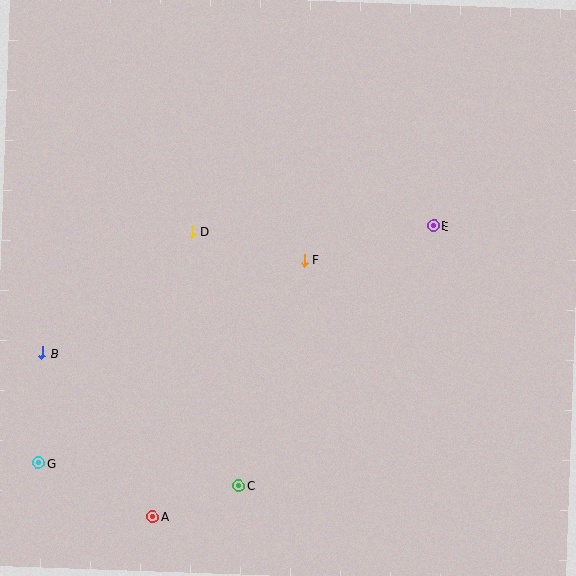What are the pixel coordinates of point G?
Point G is at (38, 463).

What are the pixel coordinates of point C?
Point C is at (239, 486).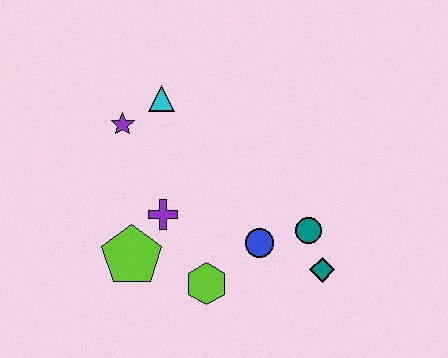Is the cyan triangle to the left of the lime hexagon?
Yes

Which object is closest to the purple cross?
The lime pentagon is closest to the purple cross.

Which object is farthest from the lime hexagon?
The cyan triangle is farthest from the lime hexagon.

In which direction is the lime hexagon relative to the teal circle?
The lime hexagon is to the left of the teal circle.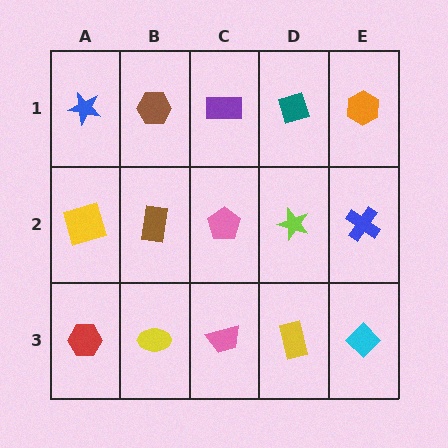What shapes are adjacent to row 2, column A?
A blue star (row 1, column A), a red hexagon (row 3, column A), a brown rectangle (row 2, column B).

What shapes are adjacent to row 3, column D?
A lime star (row 2, column D), a pink trapezoid (row 3, column C), a cyan diamond (row 3, column E).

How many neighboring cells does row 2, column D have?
4.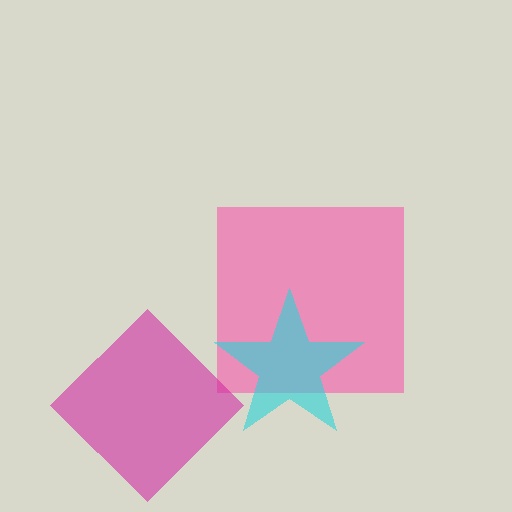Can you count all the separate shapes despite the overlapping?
Yes, there are 3 separate shapes.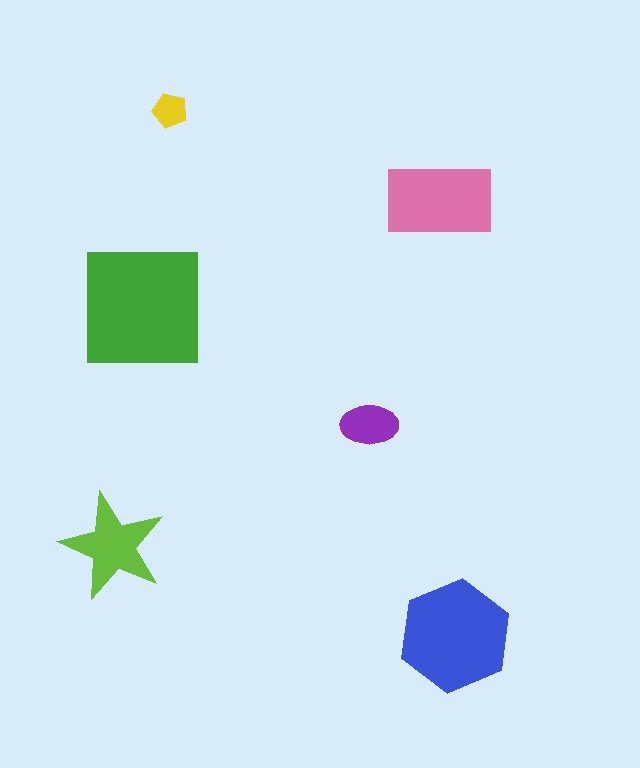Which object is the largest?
The green square.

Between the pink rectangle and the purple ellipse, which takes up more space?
The pink rectangle.